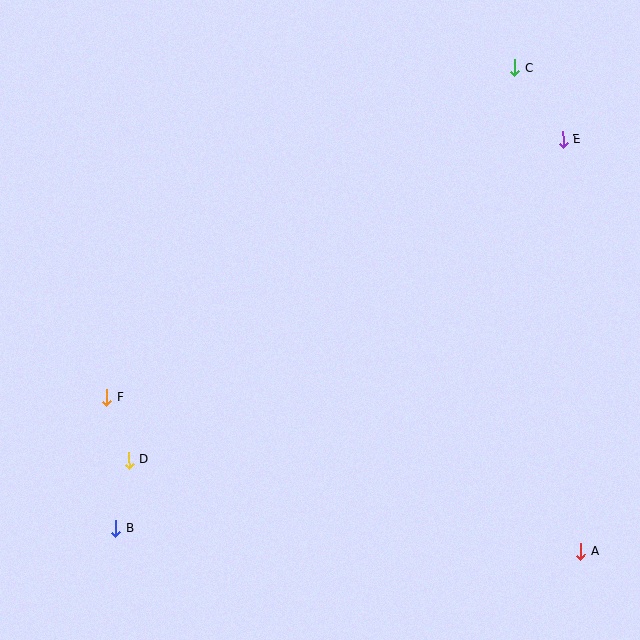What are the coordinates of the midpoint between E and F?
The midpoint between E and F is at (335, 268).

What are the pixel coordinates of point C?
Point C is at (514, 68).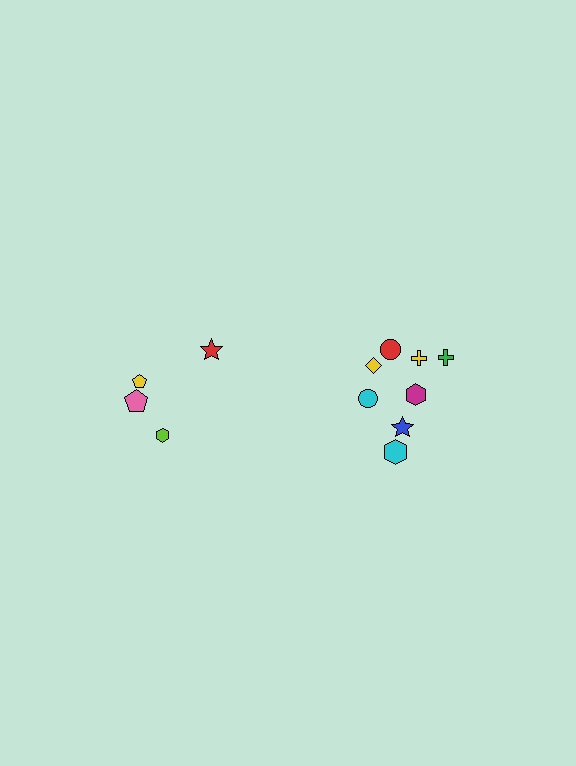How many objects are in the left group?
There are 4 objects.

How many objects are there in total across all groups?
There are 12 objects.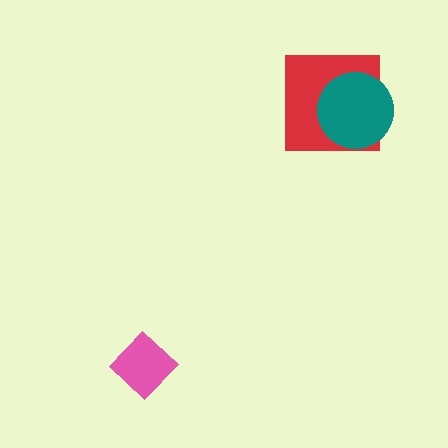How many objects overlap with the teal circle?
1 object overlaps with the teal circle.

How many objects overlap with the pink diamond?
0 objects overlap with the pink diamond.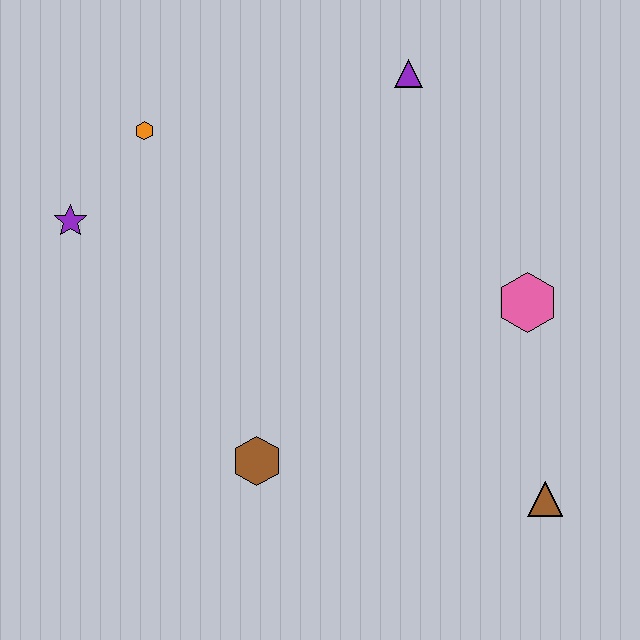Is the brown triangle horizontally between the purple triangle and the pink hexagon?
No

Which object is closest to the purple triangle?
The pink hexagon is closest to the purple triangle.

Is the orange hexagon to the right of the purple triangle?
No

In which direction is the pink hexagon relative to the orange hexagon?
The pink hexagon is to the right of the orange hexagon.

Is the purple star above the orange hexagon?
No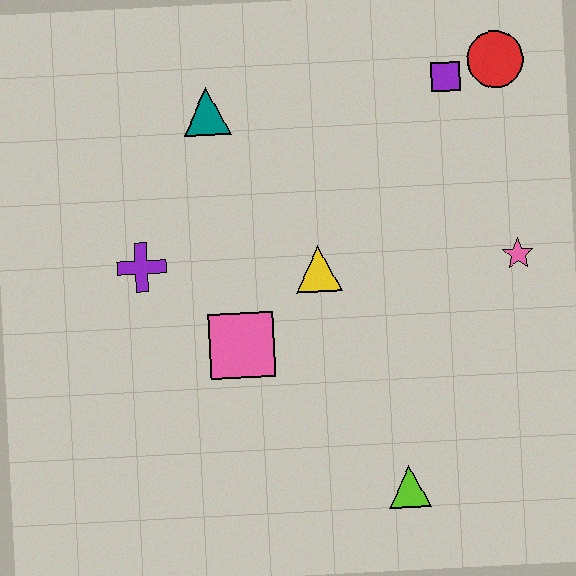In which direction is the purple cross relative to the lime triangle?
The purple cross is to the left of the lime triangle.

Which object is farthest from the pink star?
The purple cross is farthest from the pink star.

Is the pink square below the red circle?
Yes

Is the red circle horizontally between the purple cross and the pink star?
Yes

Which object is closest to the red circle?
The purple square is closest to the red circle.